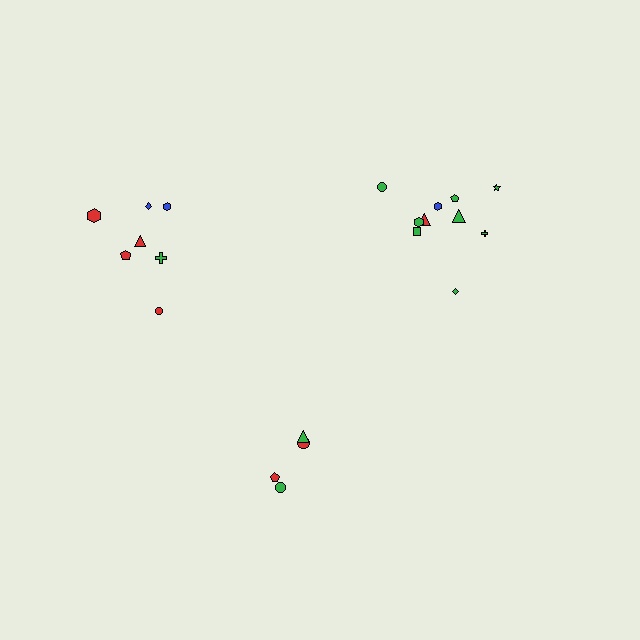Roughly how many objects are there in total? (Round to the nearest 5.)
Roughly 20 objects in total.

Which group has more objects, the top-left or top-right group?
The top-right group.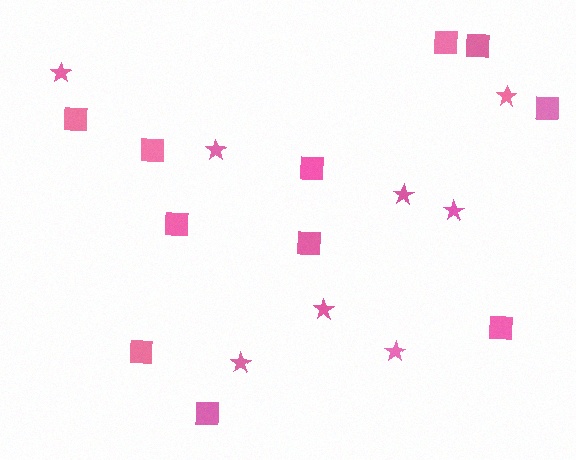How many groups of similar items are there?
There are 2 groups: one group of stars (8) and one group of squares (11).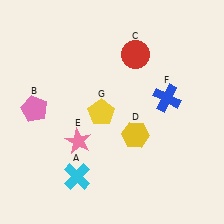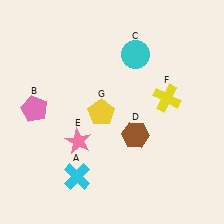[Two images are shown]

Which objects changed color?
C changed from red to cyan. D changed from yellow to brown. F changed from blue to yellow.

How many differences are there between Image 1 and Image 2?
There are 3 differences between the two images.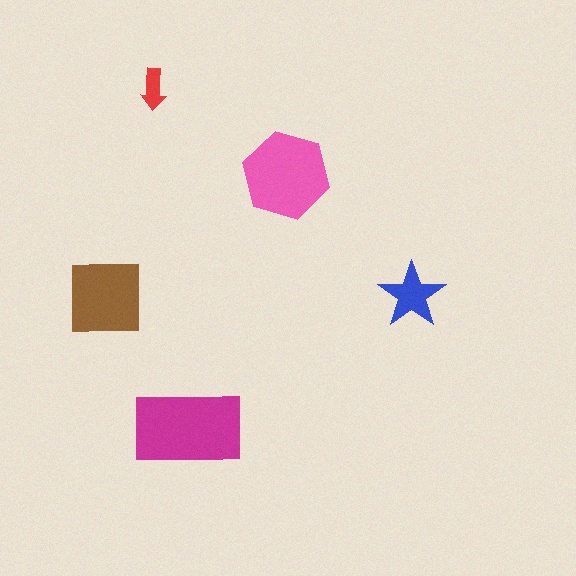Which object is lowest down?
The magenta rectangle is bottommost.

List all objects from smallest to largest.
The red arrow, the blue star, the brown square, the pink hexagon, the magenta rectangle.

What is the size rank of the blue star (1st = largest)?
4th.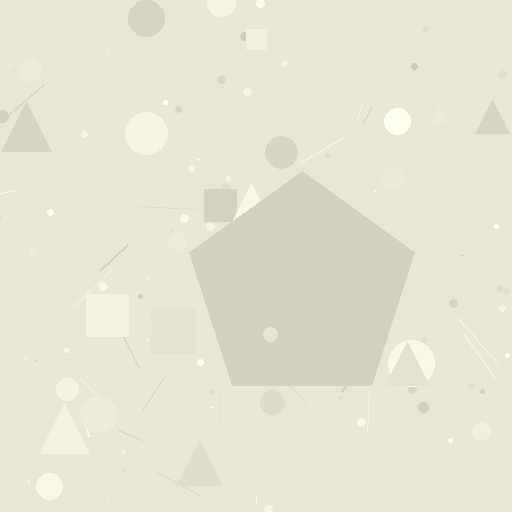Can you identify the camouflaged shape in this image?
The camouflaged shape is a pentagon.